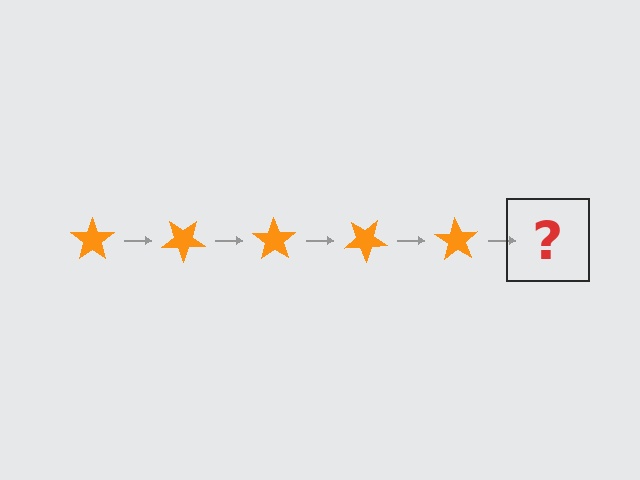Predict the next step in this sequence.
The next step is an orange star rotated 175 degrees.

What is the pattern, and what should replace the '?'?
The pattern is that the star rotates 35 degrees each step. The '?' should be an orange star rotated 175 degrees.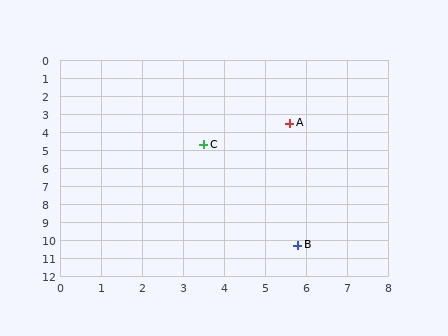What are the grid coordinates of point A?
Point A is at approximately (5.6, 3.5).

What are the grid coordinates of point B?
Point B is at approximately (5.8, 10.3).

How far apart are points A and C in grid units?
Points A and C are about 2.4 grid units apart.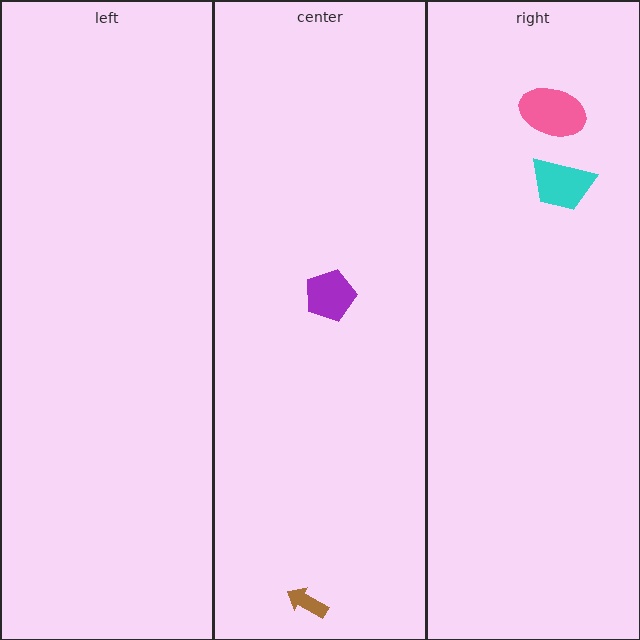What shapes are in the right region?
The pink ellipse, the cyan trapezoid.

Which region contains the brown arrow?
The center region.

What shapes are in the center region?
The purple pentagon, the brown arrow.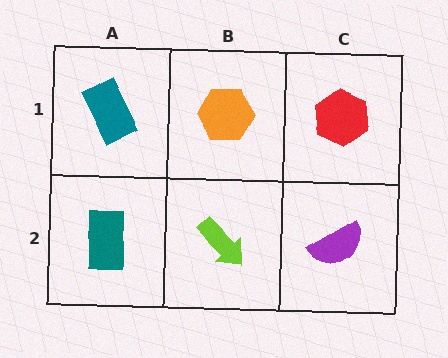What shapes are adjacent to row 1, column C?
A purple semicircle (row 2, column C), an orange hexagon (row 1, column B).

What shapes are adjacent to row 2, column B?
An orange hexagon (row 1, column B), a teal rectangle (row 2, column A), a purple semicircle (row 2, column C).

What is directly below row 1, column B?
A lime arrow.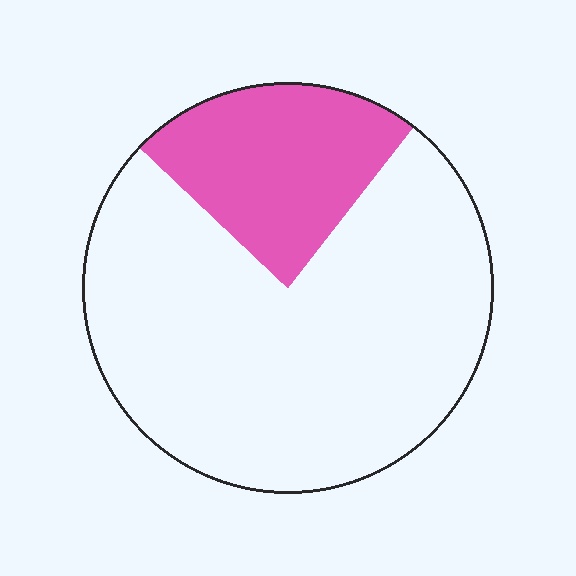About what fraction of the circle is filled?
About one quarter (1/4).